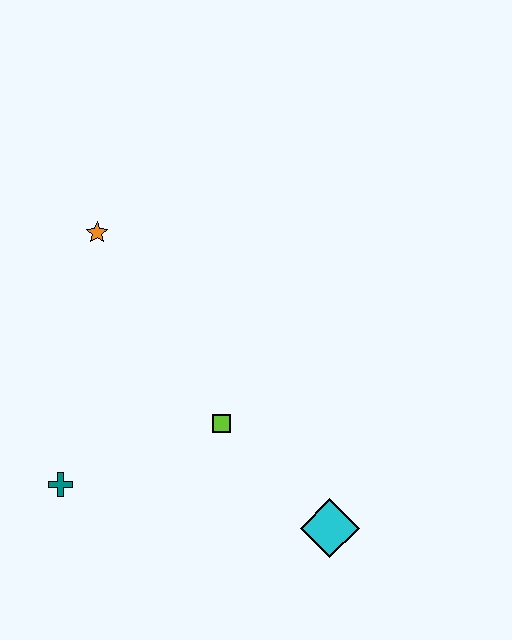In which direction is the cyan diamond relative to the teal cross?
The cyan diamond is to the right of the teal cross.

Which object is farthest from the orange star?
The cyan diamond is farthest from the orange star.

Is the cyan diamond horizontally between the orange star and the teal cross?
No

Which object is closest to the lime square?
The cyan diamond is closest to the lime square.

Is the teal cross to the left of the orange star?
Yes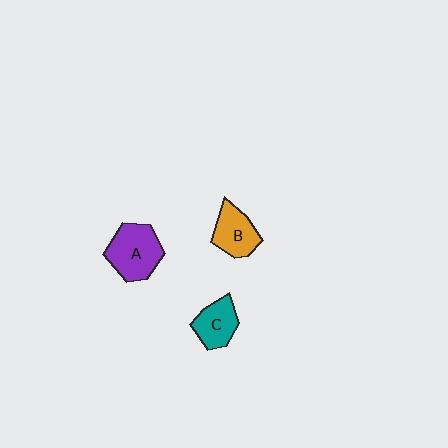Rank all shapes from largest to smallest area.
From largest to smallest: A (purple), B (orange), C (teal).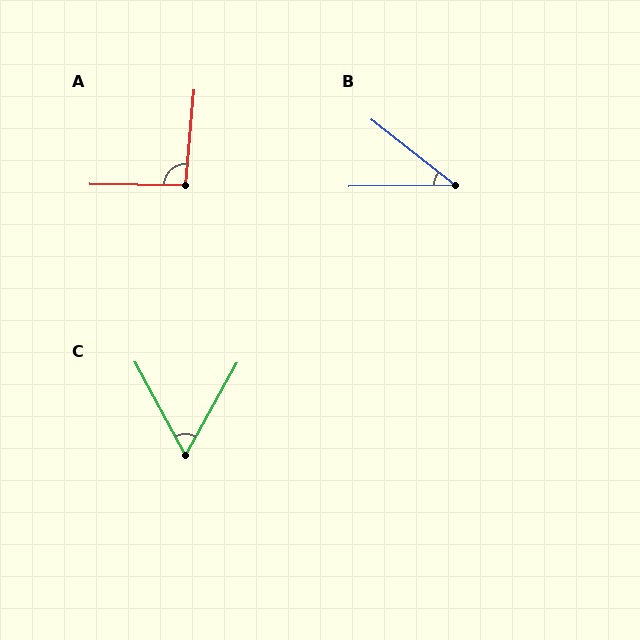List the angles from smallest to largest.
B (39°), C (57°), A (94°).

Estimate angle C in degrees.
Approximately 57 degrees.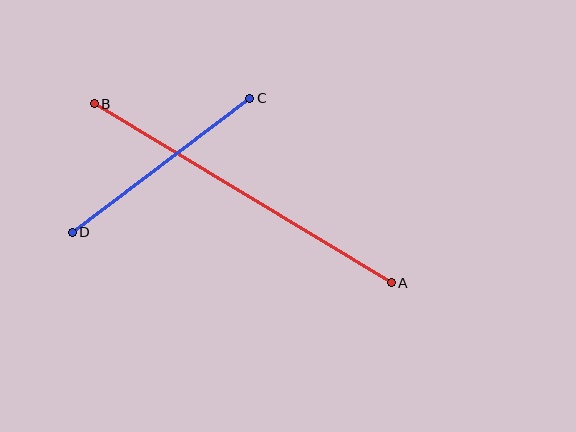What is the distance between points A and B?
The distance is approximately 347 pixels.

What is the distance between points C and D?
The distance is approximately 222 pixels.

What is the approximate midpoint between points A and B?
The midpoint is at approximately (243, 193) pixels.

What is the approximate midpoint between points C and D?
The midpoint is at approximately (161, 165) pixels.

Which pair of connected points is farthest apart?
Points A and B are farthest apart.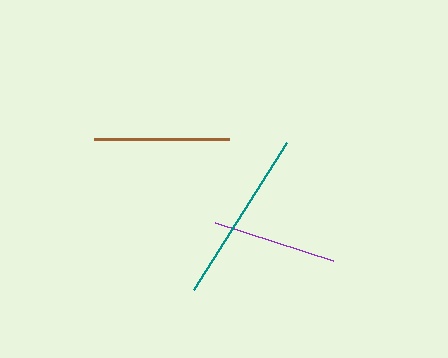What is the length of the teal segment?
The teal segment is approximately 174 pixels long.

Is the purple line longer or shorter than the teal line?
The teal line is longer than the purple line.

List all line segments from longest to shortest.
From longest to shortest: teal, brown, purple.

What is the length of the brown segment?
The brown segment is approximately 136 pixels long.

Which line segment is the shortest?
The purple line is the shortest at approximately 124 pixels.